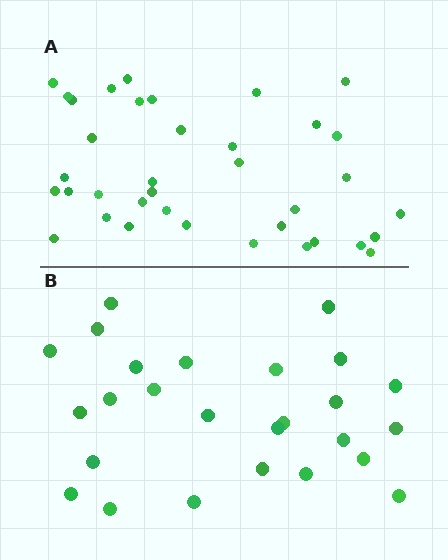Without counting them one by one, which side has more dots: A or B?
Region A (the top region) has more dots.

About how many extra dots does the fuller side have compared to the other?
Region A has roughly 12 or so more dots than region B.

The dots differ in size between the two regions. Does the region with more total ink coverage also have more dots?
No. Region B has more total ink coverage because its dots are larger, but region A actually contains more individual dots. Total area can be misleading — the number of items is what matters here.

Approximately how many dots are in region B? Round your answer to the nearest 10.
About 30 dots. (The exact count is 26, which rounds to 30.)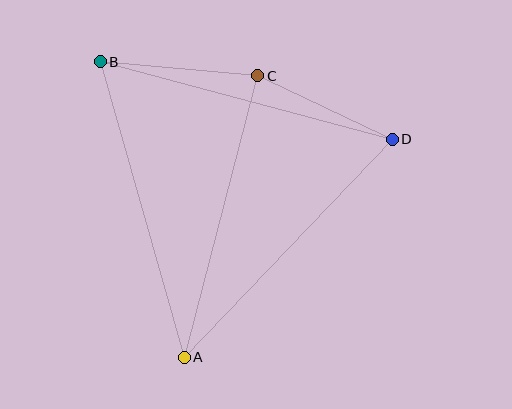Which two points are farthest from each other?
Points A and B are farthest from each other.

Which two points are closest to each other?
Points C and D are closest to each other.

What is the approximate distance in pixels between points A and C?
The distance between A and C is approximately 291 pixels.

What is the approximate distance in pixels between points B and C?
The distance between B and C is approximately 158 pixels.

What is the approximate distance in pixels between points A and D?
The distance between A and D is approximately 301 pixels.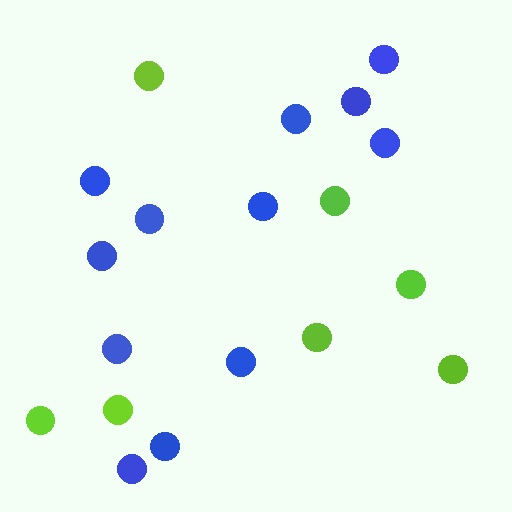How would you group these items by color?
There are 2 groups: one group of blue circles (12) and one group of lime circles (7).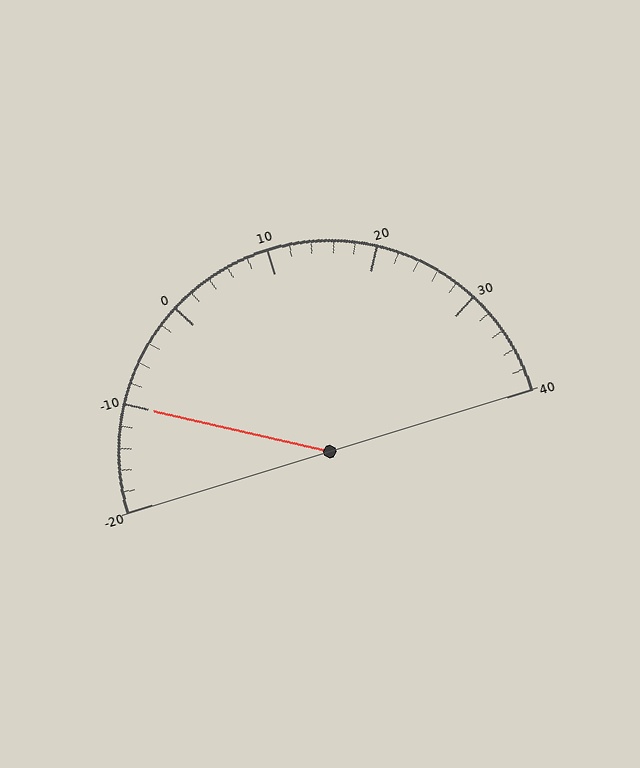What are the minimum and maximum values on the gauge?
The gauge ranges from -20 to 40.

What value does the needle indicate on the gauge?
The needle indicates approximately -10.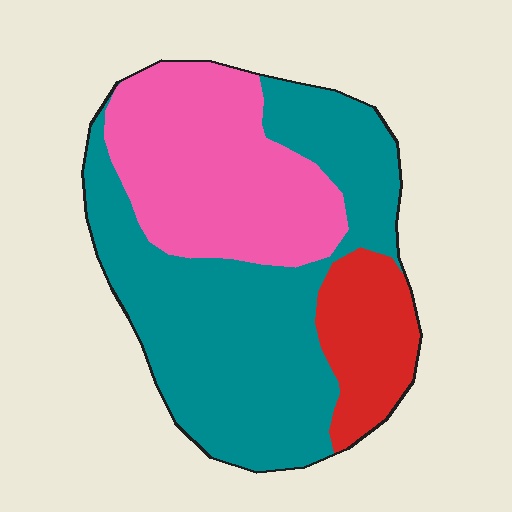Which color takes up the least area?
Red, at roughly 15%.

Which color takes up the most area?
Teal, at roughly 55%.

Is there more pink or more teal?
Teal.